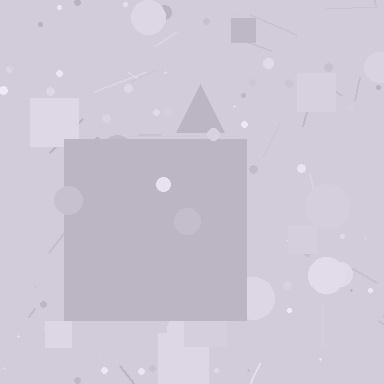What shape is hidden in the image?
A square is hidden in the image.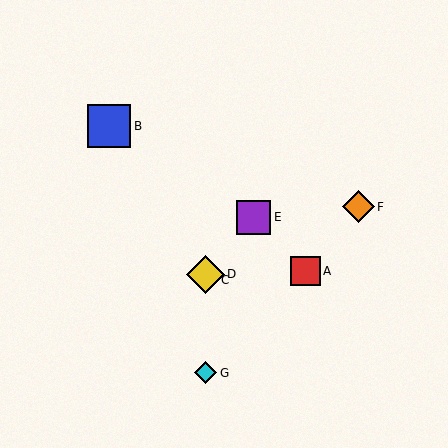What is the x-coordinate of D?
Object D is at x≈205.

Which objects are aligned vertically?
Objects C, D, G are aligned vertically.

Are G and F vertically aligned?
No, G is at x≈205 and F is at x≈358.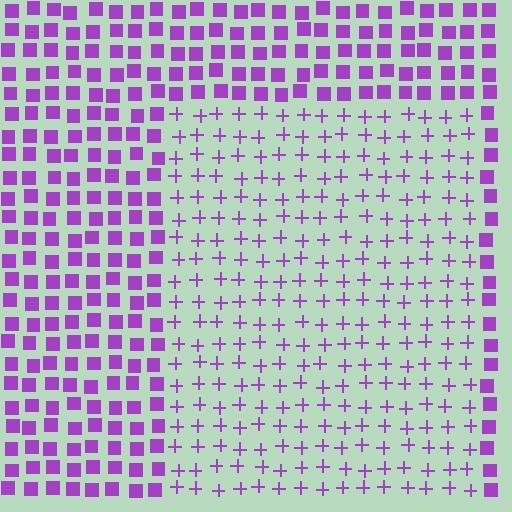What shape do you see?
I see a rectangle.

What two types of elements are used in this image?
The image uses plus signs inside the rectangle region and squares outside it.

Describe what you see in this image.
The image is filled with small purple elements arranged in a uniform grid. A rectangle-shaped region contains plus signs, while the surrounding area contains squares. The boundary is defined purely by the change in element shape.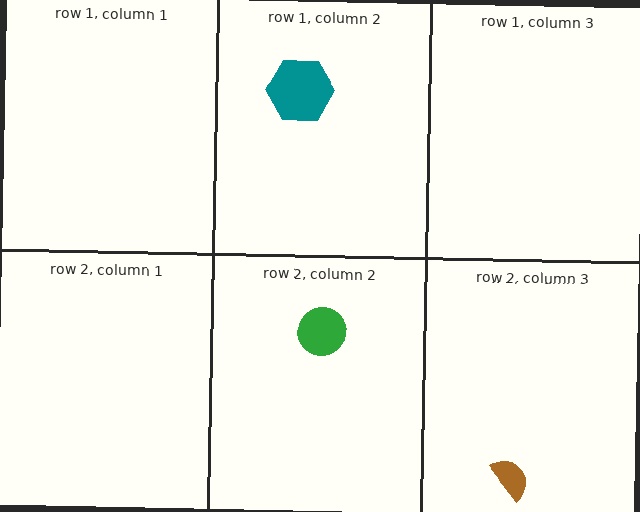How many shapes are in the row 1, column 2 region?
1.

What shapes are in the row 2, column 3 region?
The brown semicircle.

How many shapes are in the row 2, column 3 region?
1.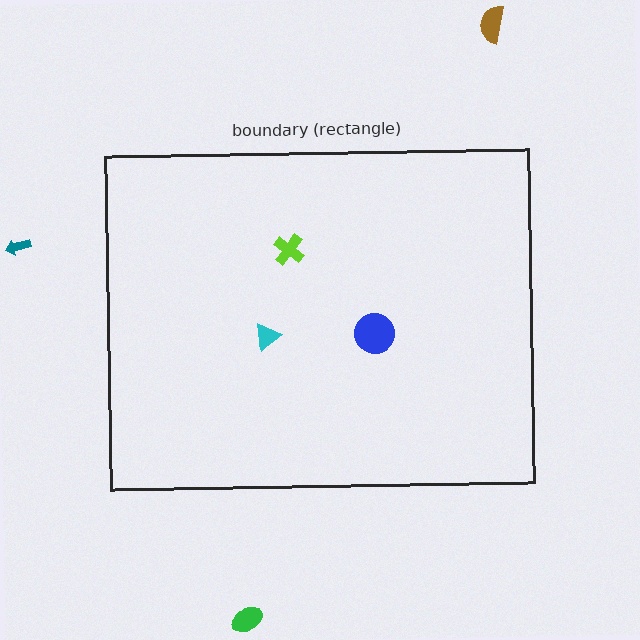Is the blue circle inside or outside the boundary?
Inside.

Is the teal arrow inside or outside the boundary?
Outside.